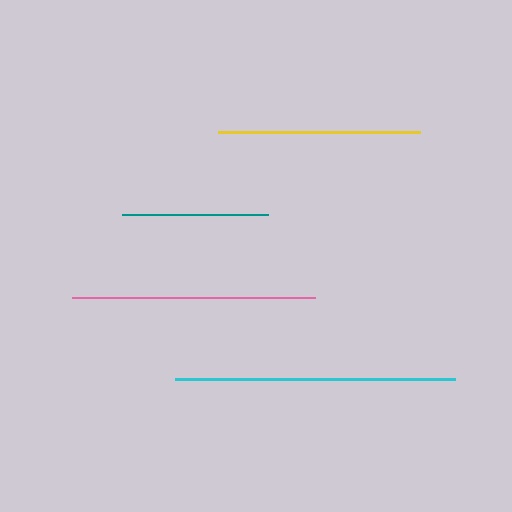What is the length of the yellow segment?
The yellow segment is approximately 201 pixels long.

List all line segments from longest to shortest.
From longest to shortest: cyan, pink, yellow, teal.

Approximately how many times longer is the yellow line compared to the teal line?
The yellow line is approximately 1.4 times the length of the teal line.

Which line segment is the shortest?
The teal line is the shortest at approximately 147 pixels.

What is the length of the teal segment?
The teal segment is approximately 147 pixels long.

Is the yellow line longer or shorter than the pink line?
The pink line is longer than the yellow line.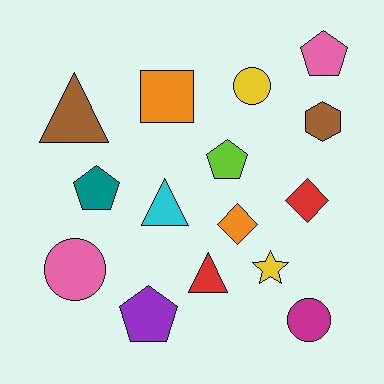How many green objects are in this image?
There are no green objects.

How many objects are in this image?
There are 15 objects.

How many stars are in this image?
There is 1 star.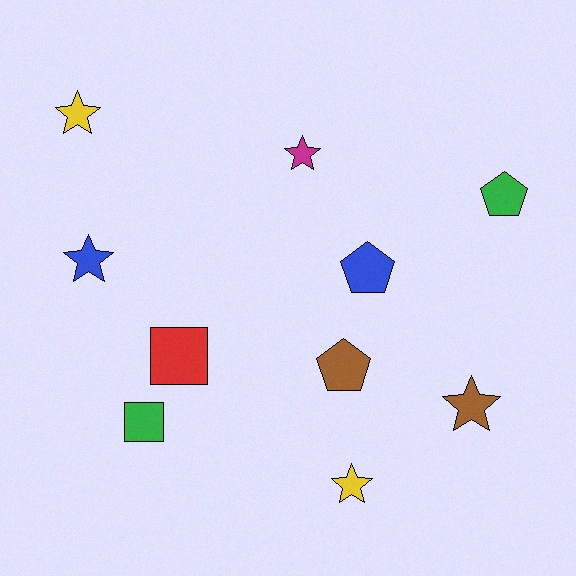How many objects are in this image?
There are 10 objects.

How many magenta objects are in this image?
There is 1 magenta object.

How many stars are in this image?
There are 5 stars.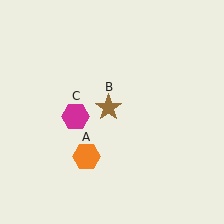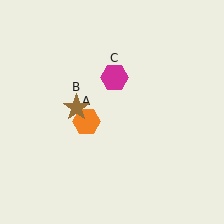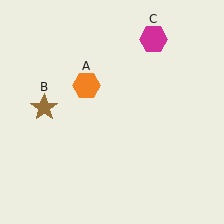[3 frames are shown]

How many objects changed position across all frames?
3 objects changed position: orange hexagon (object A), brown star (object B), magenta hexagon (object C).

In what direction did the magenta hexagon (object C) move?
The magenta hexagon (object C) moved up and to the right.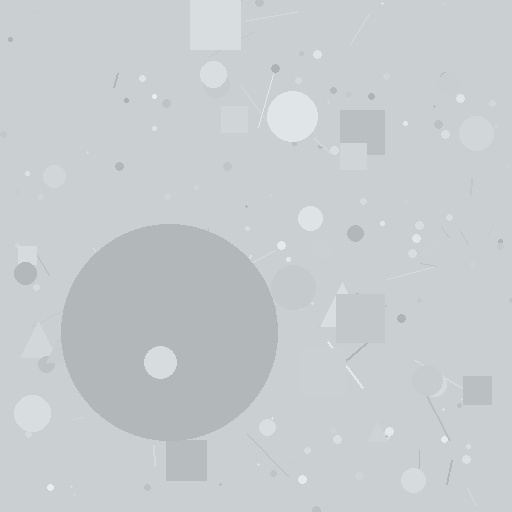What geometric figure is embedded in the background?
A circle is embedded in the background.